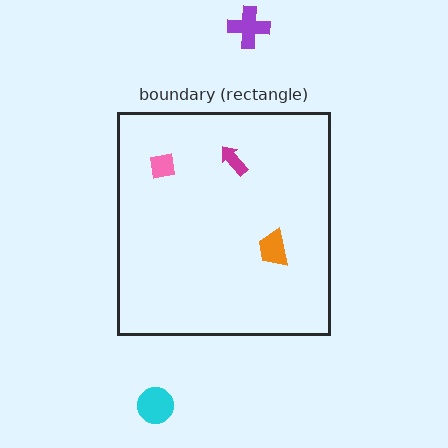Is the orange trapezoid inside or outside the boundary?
Inside.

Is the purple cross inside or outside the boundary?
Outside.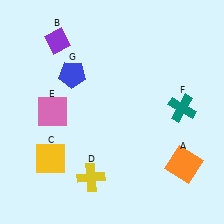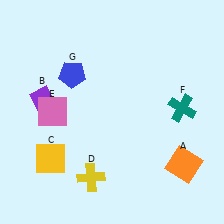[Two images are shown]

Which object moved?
The purple diamond (B) moved down.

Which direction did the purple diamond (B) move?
The purple diamond (B) moved down.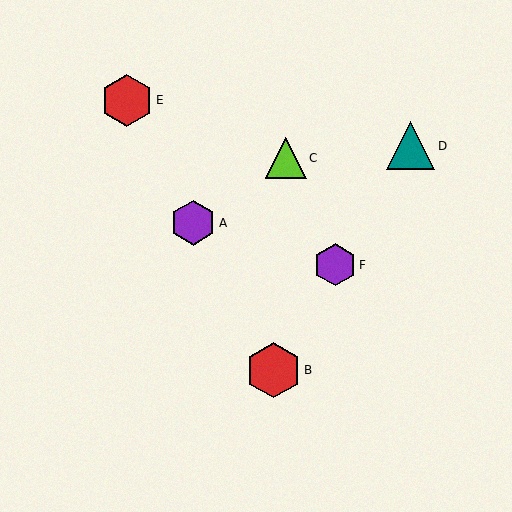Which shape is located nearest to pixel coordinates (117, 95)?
The red hexagon (labeled E) at (127, 100) is nearest to that location.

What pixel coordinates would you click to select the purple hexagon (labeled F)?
Click at (335, 265) to select the purple hexagon F.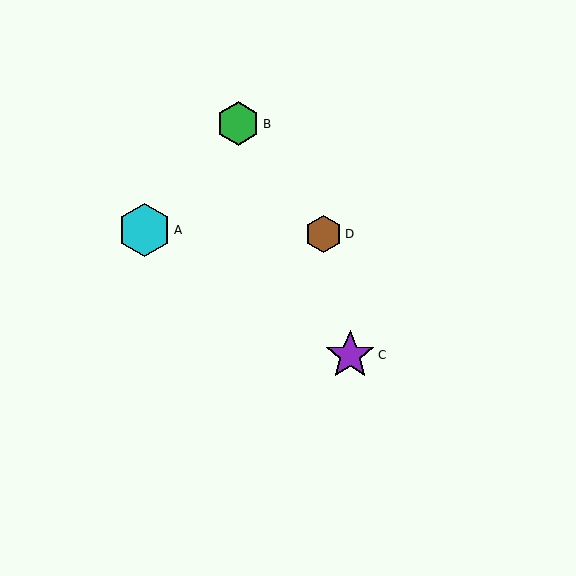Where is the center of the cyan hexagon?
The center of the cyan hexagon is at (144, 230).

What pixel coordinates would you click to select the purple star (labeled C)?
Click at (350, 355) to select the purple star C.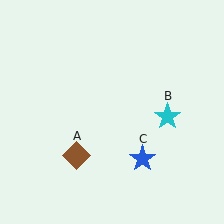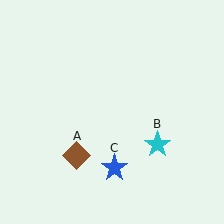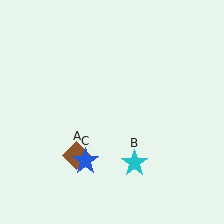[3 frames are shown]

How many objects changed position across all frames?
2 objects changed position: cyan star (object B), blue star (object C).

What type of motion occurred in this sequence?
The cyan star (object B), blue star (object C) rotated clockwise around the center of the scene.